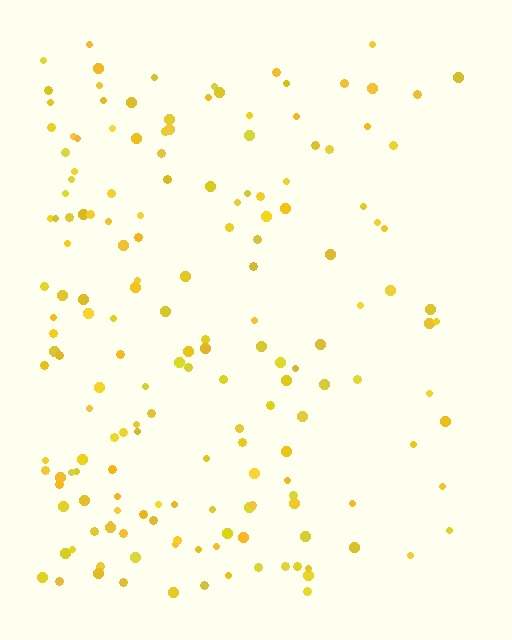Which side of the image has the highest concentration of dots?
The left.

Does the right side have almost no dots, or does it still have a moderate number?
Still a moderate number, just noticeably fewer than the left.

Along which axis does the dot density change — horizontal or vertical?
Horizontal.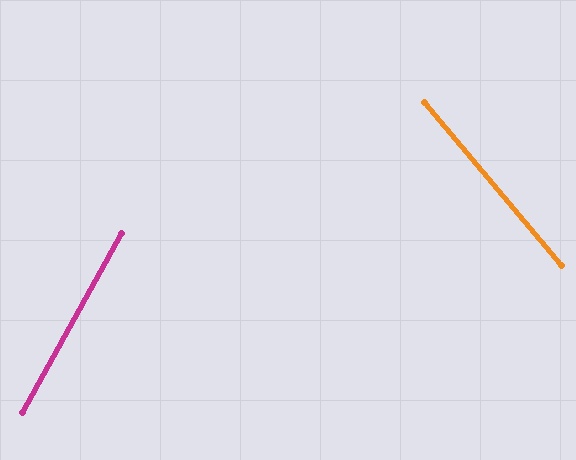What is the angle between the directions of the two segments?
Approximately 69 degrees.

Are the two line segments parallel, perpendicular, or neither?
Neither parallel nor perpendicular — they differ by about 69°.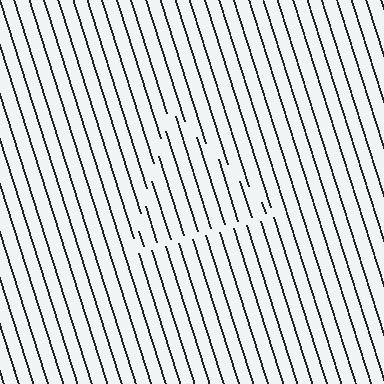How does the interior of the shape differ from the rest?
The interior of the shape contains the same grating, shifted by half a period — the contour is defined by the phase discontinuity where line-ends from the inner and outer gratings abut.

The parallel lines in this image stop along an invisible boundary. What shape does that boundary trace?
An illusory triangle. The interior of the shape contains the same grating, shifted by half a period — the contour is defined by the phase discontinuity where line-ends from the inner and outer gratings abut.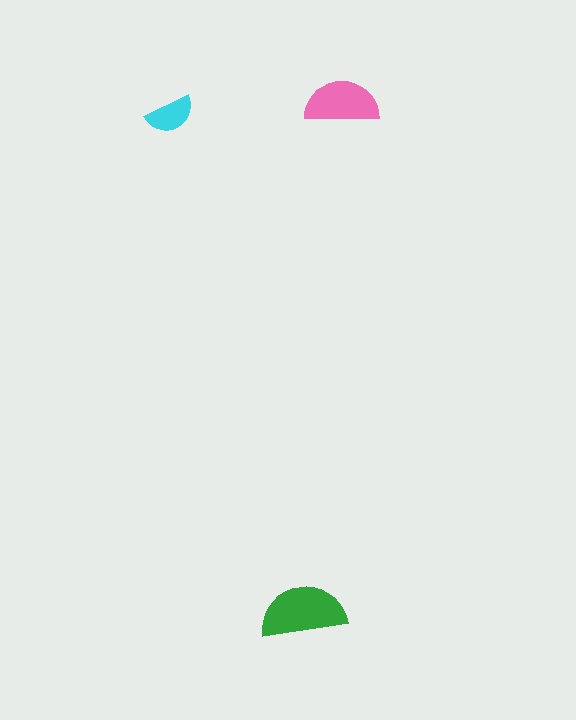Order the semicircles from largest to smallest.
the green one, the pink one, the cyan one.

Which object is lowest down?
The green semicircle is bottommost.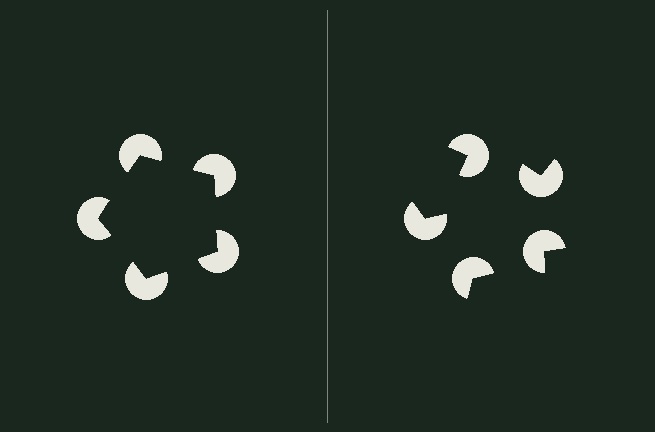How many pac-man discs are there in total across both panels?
10 — 5 on each side.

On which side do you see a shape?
An illusory pentagon appears on the left side. On the right side the wedge cuts are rotated, so no coherent shape forms.